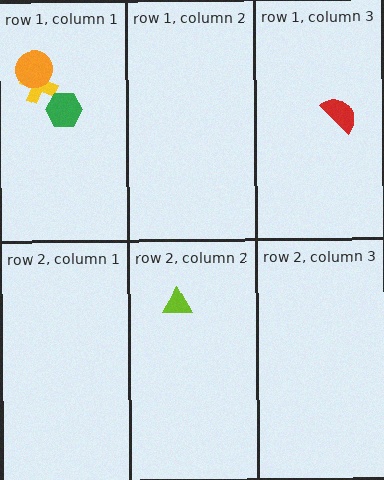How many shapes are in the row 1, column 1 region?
3.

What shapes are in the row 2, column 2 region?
The lime triangle.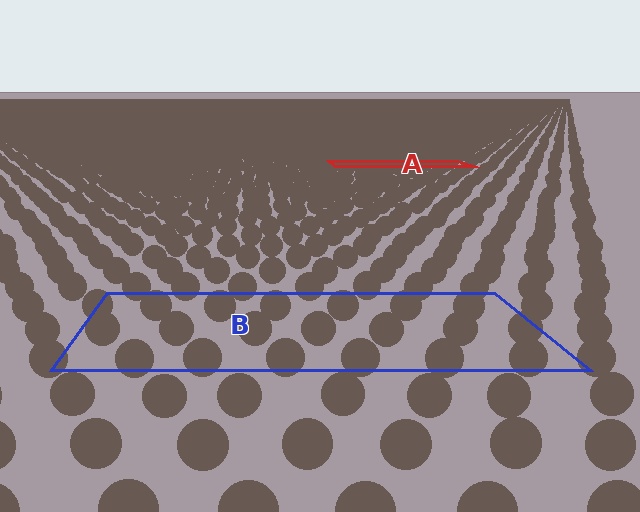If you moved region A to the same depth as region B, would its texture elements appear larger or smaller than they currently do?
They would appear larger. At a closer depth, the same texture elements are projected at a bigger on-screen size.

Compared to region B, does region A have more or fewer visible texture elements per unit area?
Region A has more texture elements per unit area — they are packed more densely because it is farther away.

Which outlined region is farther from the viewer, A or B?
Region A is farther from the viewer — the texture elements inside it appear smaller and more densely packed.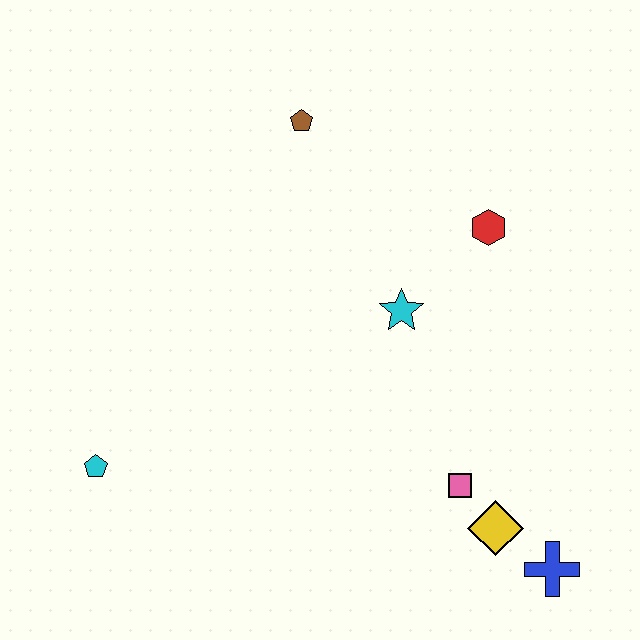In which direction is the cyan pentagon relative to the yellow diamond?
The cyan pentagon is to the left of the yellow diamond.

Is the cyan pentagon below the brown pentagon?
Yes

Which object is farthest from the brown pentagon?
The blue cross is farthest from the brown pentagon.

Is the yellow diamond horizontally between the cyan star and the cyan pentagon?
No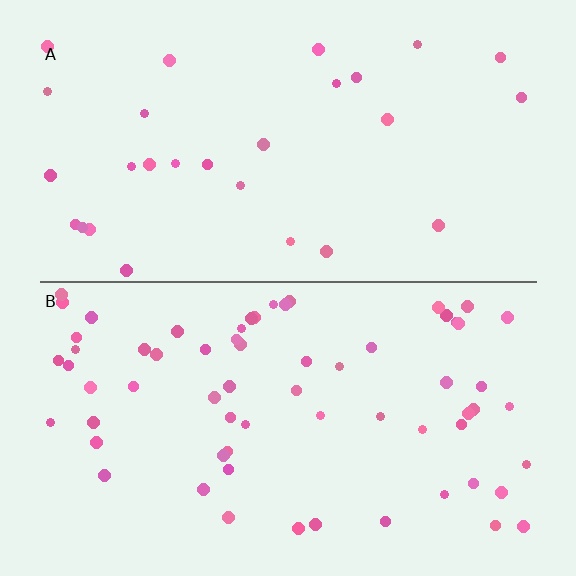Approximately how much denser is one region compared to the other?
Approximately 2.4× — region B over region A.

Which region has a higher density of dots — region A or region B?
B (the bottom).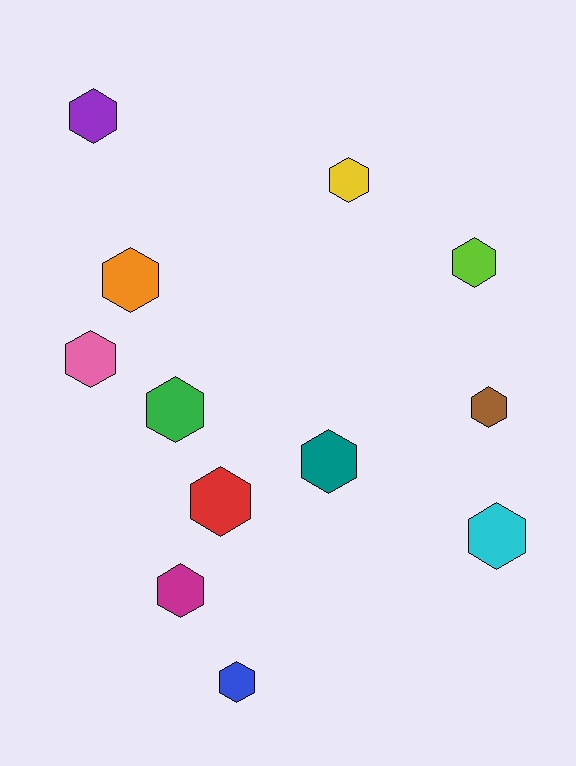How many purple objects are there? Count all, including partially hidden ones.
There is 1 purple object.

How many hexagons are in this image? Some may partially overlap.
There are 12 hexagons.